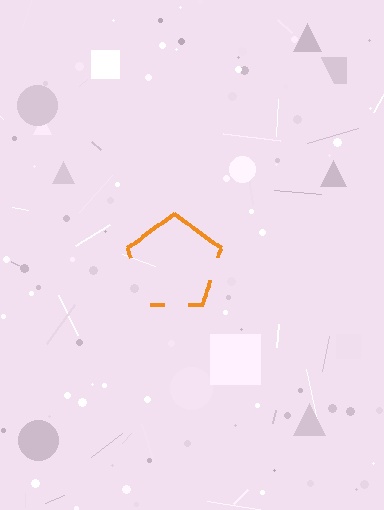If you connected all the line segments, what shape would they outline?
They would outline a pentagon.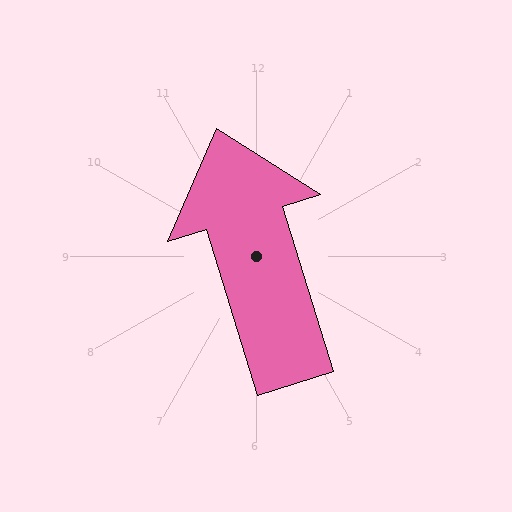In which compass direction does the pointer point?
North.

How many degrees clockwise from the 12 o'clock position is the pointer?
Approximately 343 degrees.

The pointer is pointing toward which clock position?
Roughly 11 o'clock.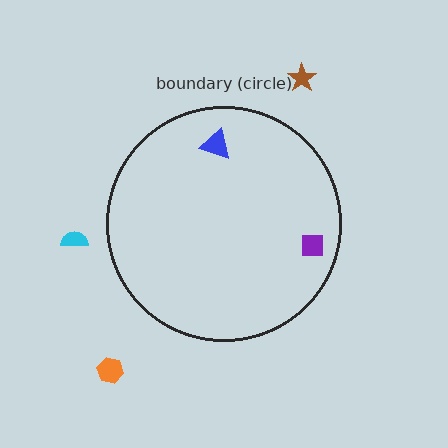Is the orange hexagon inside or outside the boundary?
Outside.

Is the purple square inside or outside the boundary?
Inside.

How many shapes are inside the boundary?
2 inside, 3 outside.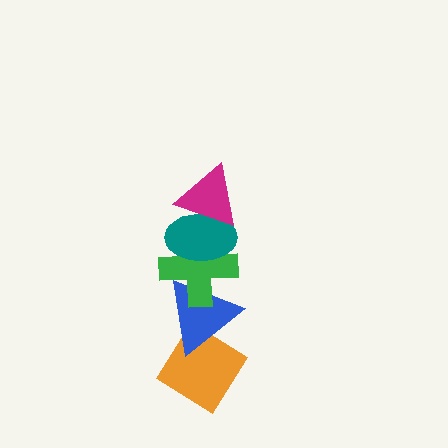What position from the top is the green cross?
The green cross is 3rd from the top.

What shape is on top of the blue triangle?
The green cross is on top of the blue triangle.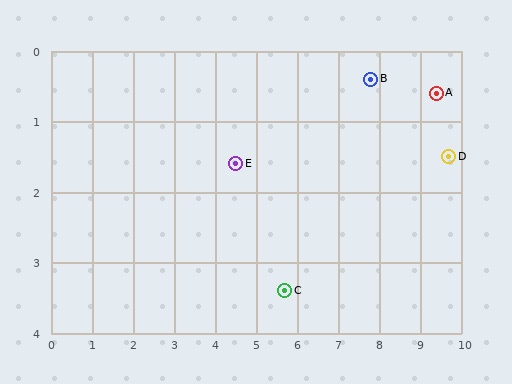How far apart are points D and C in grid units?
Points D and C are about 4.4 grid units apart.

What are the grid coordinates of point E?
Point E is at approximately (4.5, 1.6).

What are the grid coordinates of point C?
Point C is at approximately (5.7, 3.4).